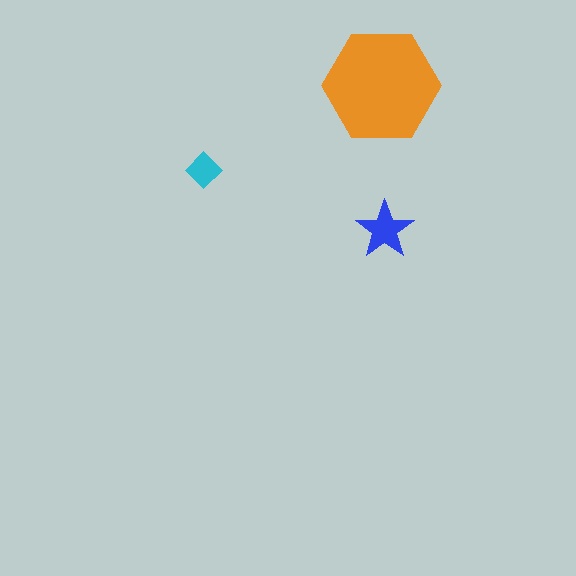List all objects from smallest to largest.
The cyan diamond, the blue star, the orange hexagon.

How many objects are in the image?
There are 3 objects in the image.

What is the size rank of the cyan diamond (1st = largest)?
3rd.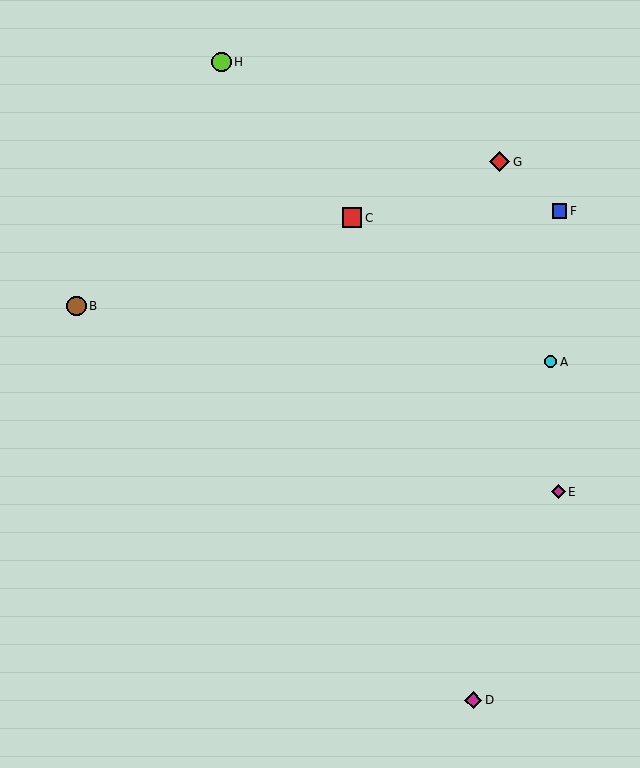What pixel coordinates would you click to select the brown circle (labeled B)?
Click at (76, 306) to select the brown circle B.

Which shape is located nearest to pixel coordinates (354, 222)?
The red square (labeled C) at (352, 218) is nearest to that location.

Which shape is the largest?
The red diamond (labeled G) is the largest.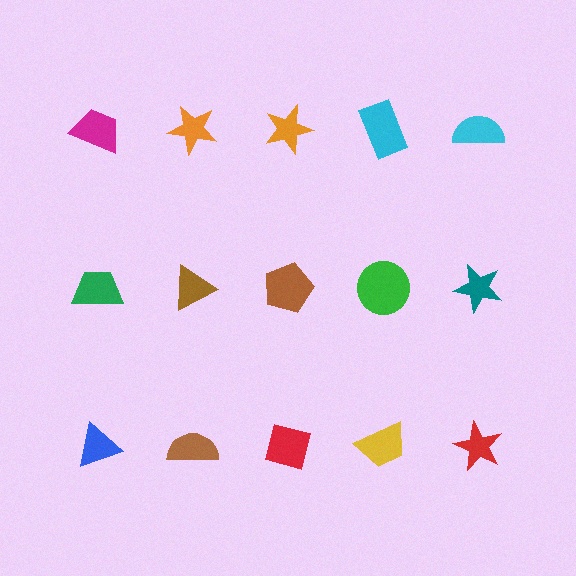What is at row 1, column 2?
An orange star.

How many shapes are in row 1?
5 shapes.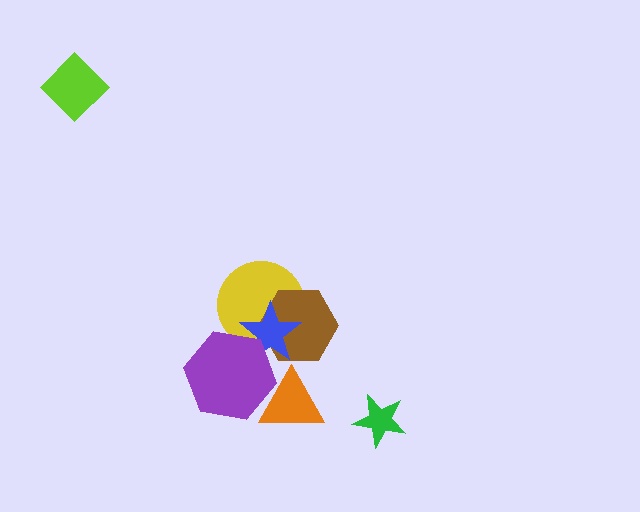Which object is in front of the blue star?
The purple hexagon is in front of the blue star.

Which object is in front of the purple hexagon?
The orange triangle is in front of the purple hexagon.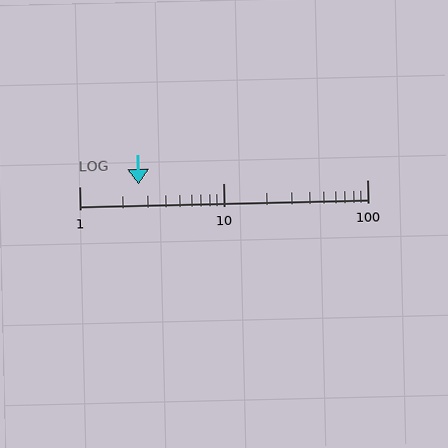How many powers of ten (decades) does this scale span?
The scale spans 2 decades, from 1 to 100.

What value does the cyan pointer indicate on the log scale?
The pointer indicates approximately 2.6.